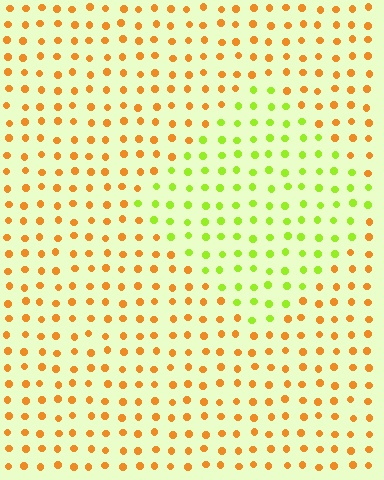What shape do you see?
I see a diamond.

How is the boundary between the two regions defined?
The boundary is defined purely by a slight shift in hue (about 56 degrees). Spacing, size, and orientation are identical on both sides.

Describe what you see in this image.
The image is filled with small orange elements in a uniform arrangement. A diamond-shaped region is visible where the elements are tinted to a slightly different hue, forming a subtle color boundary.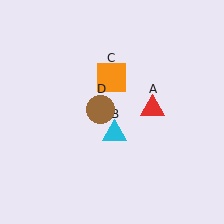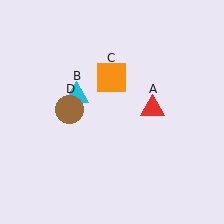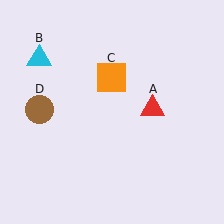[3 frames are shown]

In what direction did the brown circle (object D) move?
The brown circle (object D) moved left.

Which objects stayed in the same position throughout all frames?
Red triangle (object A) and orange square (object C) remained stationary.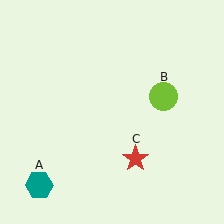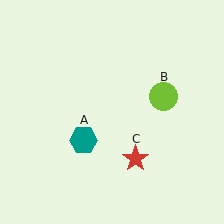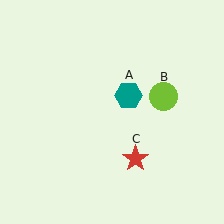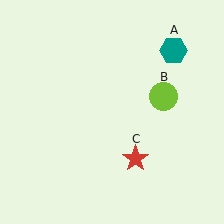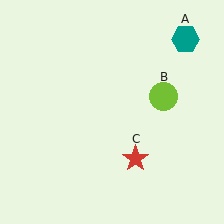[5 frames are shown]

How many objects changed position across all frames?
1 object changed position: teal hexagon (object A).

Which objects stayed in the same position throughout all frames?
Lime circle (object B) and red star (object C) remained stationary.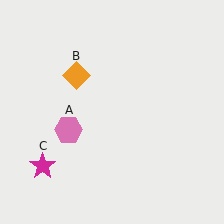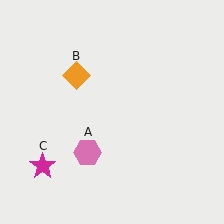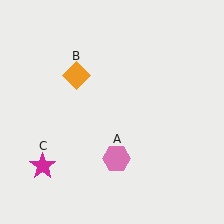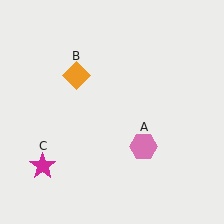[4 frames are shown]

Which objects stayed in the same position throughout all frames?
Orange diamond (object B) and magenta star (object C) remained stationary.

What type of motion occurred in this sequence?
The pink hexagon (object A) rotated counterclockwise around the center of the scene.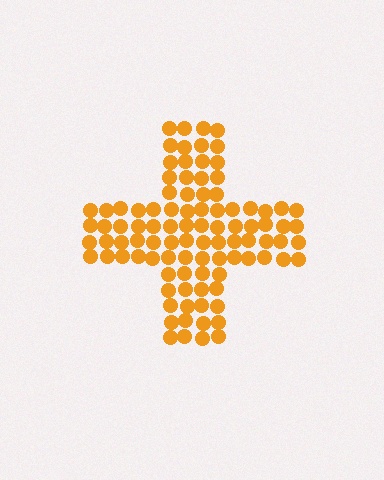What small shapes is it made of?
It is made of small circles.